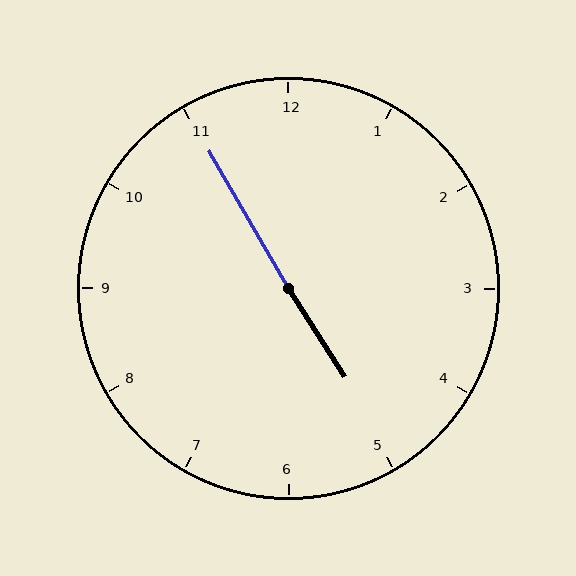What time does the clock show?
4:55.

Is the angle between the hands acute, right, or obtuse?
It is obtuse.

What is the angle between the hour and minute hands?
Approximately 178 degrees.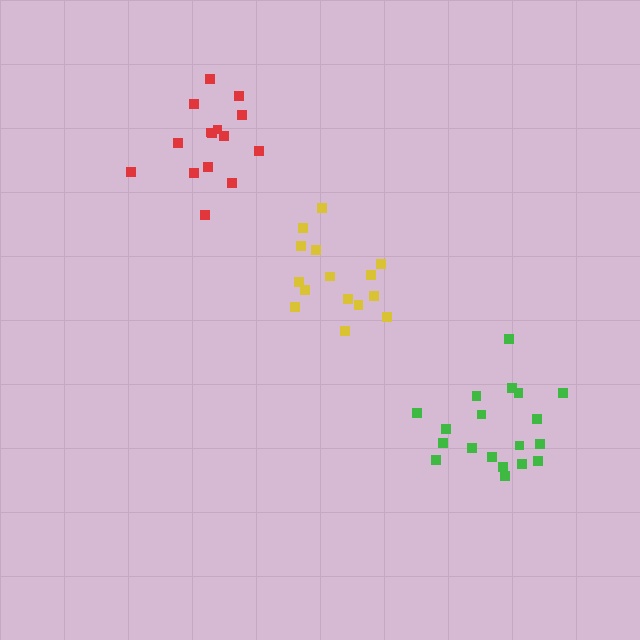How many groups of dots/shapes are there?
There are 3 groups.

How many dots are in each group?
Group 1: 15 dots, Group 2: 15 dots, Group 3: 19 dots (49 total).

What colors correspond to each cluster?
The clusters are colored: red, yellow, green.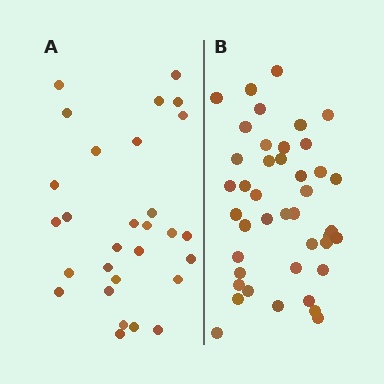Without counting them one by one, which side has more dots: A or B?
Region B (the right region) has more dots.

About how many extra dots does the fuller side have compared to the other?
Region B has approximately 15 more dots than region A.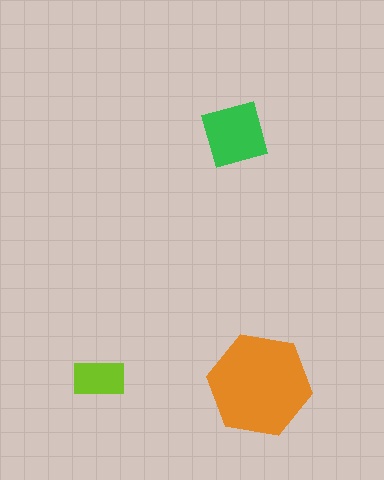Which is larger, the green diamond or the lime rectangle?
The green diamond.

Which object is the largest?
The orange hexagon.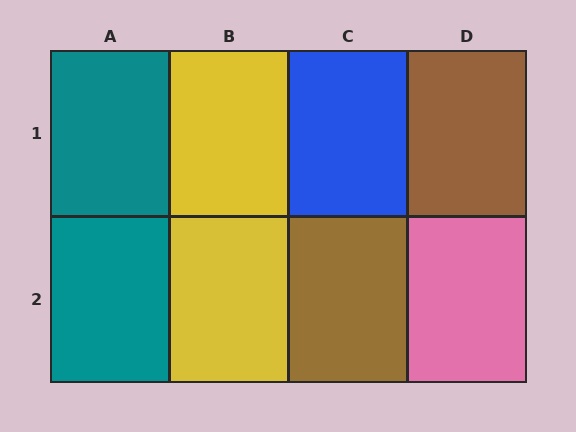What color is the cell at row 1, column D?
Brown.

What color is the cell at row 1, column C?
Blue.